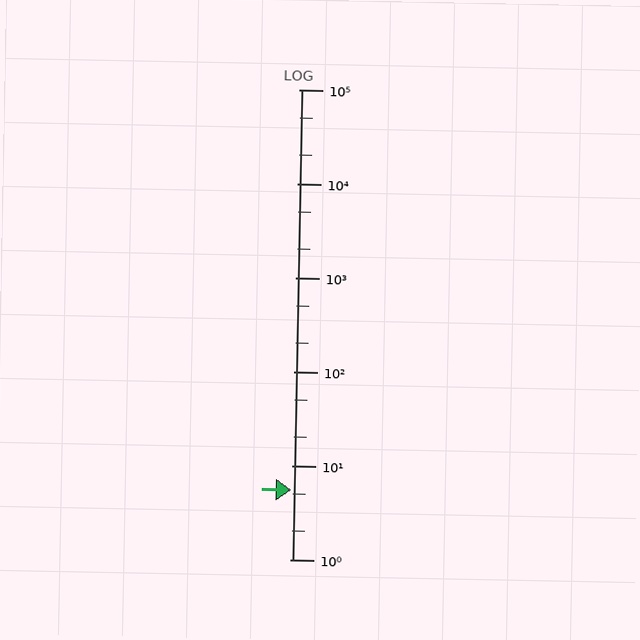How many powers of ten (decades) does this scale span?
The scale spans 5 decades, from 1 to 100000.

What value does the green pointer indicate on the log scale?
The pointer indicates approximately 5.5.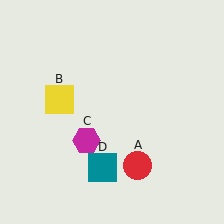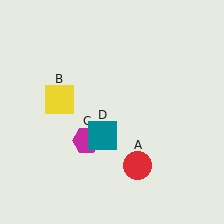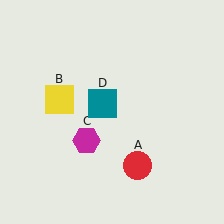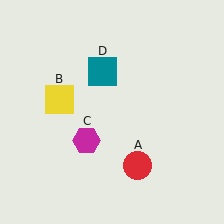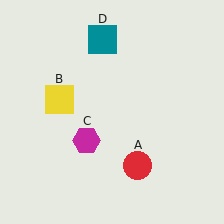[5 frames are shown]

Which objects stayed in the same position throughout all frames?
Red circle (object A) and yellow square (object B) and magenta hexagon (object C) remained stationary.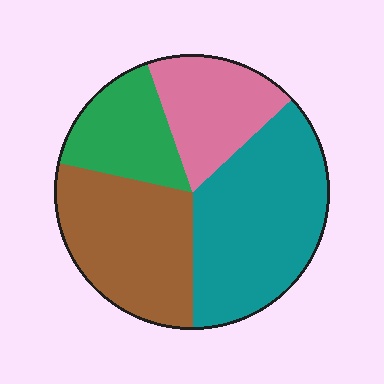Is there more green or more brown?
Brown.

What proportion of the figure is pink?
Pink takes up about one fifth (1/5) of the figure.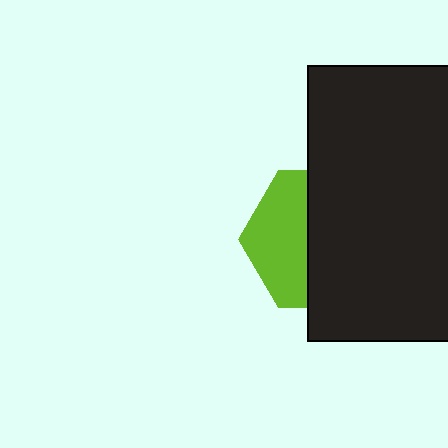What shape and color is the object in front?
The object in front is a black rectangle.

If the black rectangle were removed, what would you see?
You would see the complete lime hexagon.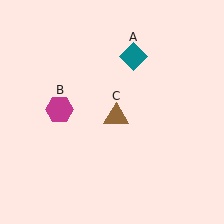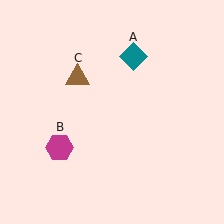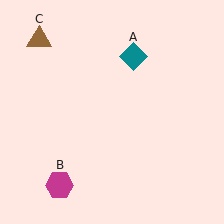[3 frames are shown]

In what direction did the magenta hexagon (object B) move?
The magenta hexagon (object B) moved down.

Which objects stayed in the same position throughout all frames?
Teal diamond (object A) remained stationary.